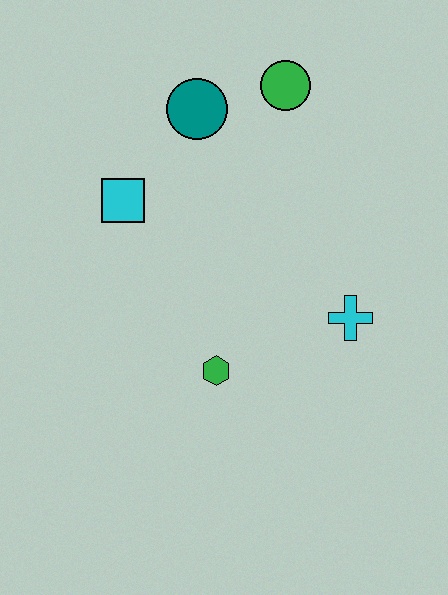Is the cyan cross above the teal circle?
No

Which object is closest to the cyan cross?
The green hexagon is closest to the cyan cross.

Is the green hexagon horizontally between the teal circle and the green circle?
Yes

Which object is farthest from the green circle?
The green hexagon is farthest from the green circle.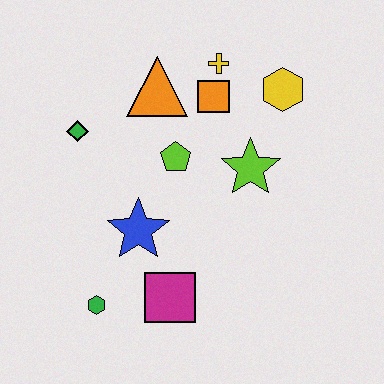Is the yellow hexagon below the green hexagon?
No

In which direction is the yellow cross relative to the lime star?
The yellow cross is above the lime star.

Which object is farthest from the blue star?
The yellow hexagon is farthest from the blue star.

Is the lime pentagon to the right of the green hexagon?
Yes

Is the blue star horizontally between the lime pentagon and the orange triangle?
No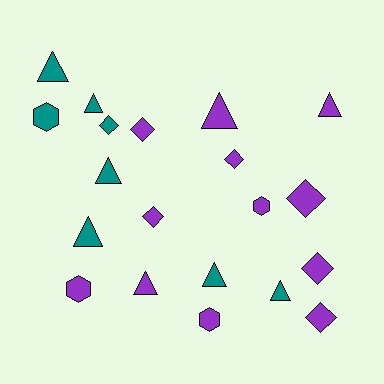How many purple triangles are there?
There are 3 purple triangles.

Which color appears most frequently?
Purple, with 12 objects.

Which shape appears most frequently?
Triangle, with 9 objects.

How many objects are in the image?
There are 20 objects.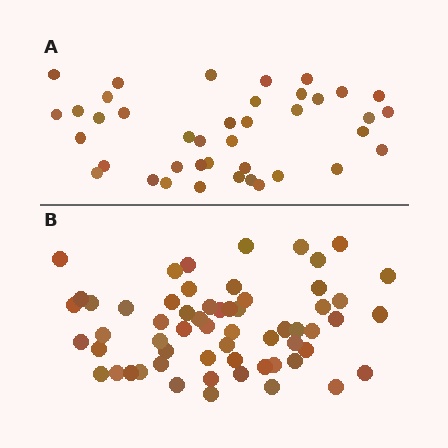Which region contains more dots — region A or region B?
Region B (the bottom region) has more dots.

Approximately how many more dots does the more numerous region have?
Region B has approximately 20 more dots than region A.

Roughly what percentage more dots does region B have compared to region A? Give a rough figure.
About 50% more.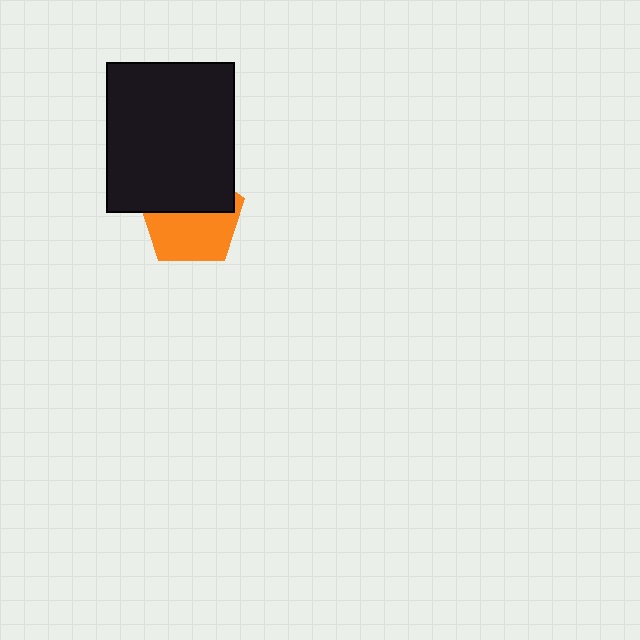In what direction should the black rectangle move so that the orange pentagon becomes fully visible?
The black rectangle should move up. That is the shortest direction to clear the overlap and leave the orange pentagon fully visible.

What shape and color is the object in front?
The object in front is a black rectangle.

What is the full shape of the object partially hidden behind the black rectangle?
The partially hidden object is an orange pentagon.